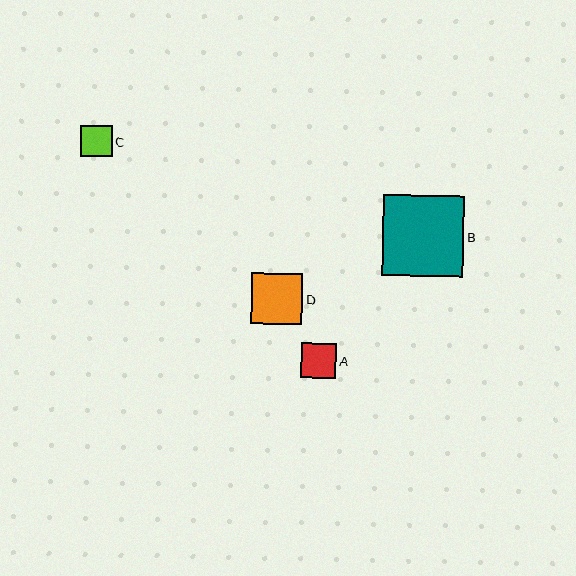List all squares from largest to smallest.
From largest to smallest: B, D, A, C.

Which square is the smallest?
Square C is the smallest with a size of approximately 32 pixels.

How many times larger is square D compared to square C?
Square D is approximately 1.6 times the size of square C.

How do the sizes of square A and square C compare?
Square A and square C are approximately the same size.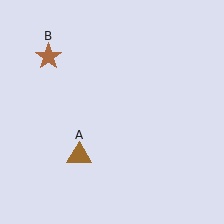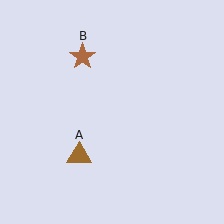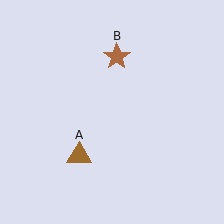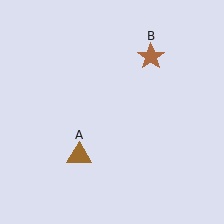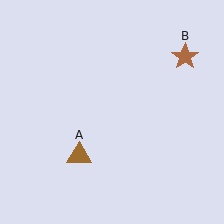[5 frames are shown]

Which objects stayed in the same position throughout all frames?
Brown triangle (object A) remained stationary.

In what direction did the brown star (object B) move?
The brown star (object B) moved right.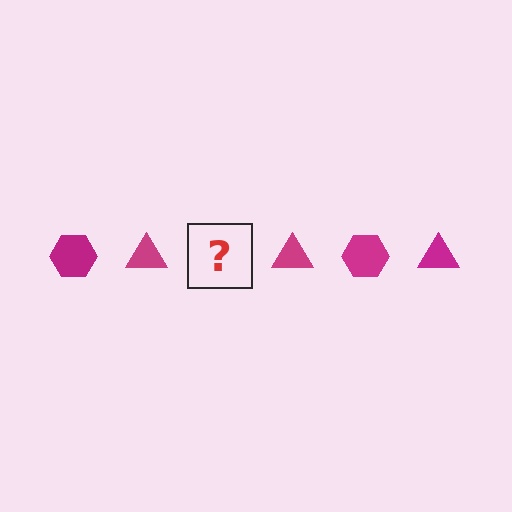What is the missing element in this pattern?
The missing element is a magenta hexagon.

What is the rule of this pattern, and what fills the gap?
The rule is that the pattern cycles through hexagon, triangle shapes in magenta. The gap should be filled with a magenta hexagon.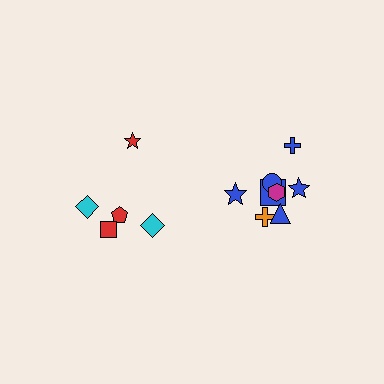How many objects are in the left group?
There are 5 objects.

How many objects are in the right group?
There are 8 objects.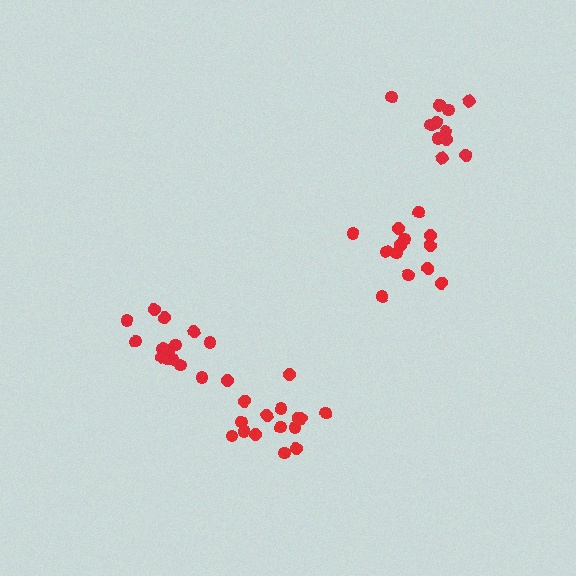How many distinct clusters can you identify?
There are 4 distinct clusters.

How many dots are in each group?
Group 1: 16 dots, Group 2: 11 dots, Group 3: 15 dots, Group 4: 13 dots (55 total).